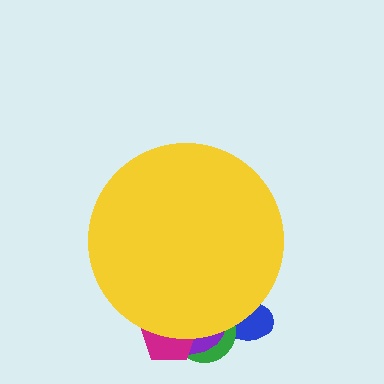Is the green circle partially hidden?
Yes, the green circle is partially hidden behind the yellow circle.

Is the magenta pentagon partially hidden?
Yes, the magenta pentagon is partially hidden behind the yellow circle.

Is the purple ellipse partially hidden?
Yes, the purple ellipse is partially hidden behind the yellow circle.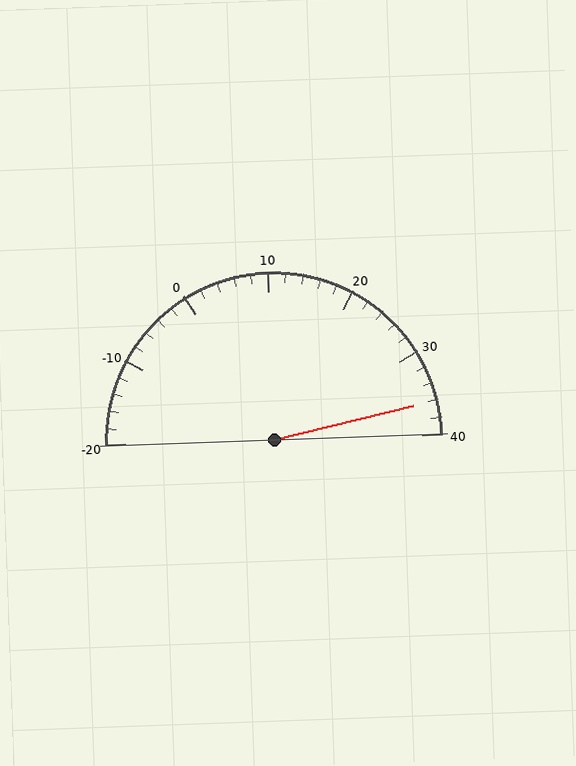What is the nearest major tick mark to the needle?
The nearest major tick mark is 40.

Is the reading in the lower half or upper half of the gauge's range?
The reading is in the upper half of the range (-20 to 40).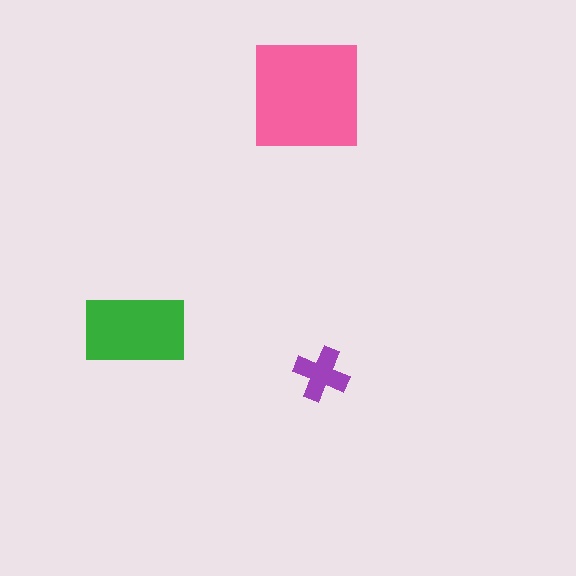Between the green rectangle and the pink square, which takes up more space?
The pink square.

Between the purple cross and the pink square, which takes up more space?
The pink square.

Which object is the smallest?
The purple cross.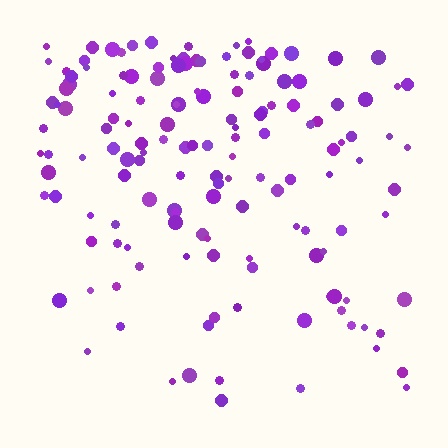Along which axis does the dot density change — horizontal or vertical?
Vertical.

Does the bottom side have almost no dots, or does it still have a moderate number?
Still a moderate number, just noticeably fewer than the top.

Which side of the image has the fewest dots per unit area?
The bottom.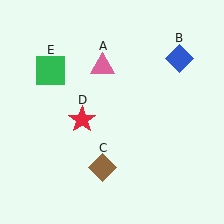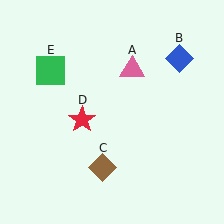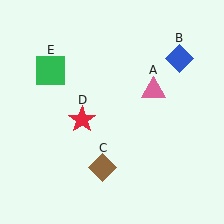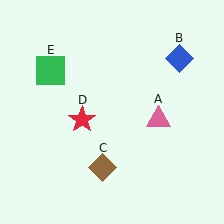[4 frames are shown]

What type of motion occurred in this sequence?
The pink triangle (object A) rotated clockwise around the center of the scene.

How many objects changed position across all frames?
1 object changed position: pink triangle (object A).